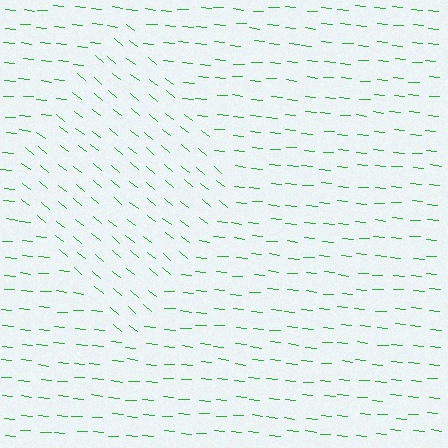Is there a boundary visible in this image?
Yes, there is a texture boundary formed by a change in line orientation.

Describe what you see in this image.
The image is filled with small green line segments. A diamond region in the image has lines oriented differently from the surrounding lines, creating a visible texture boundary.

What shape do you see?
I see a diamond.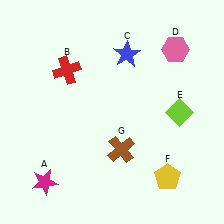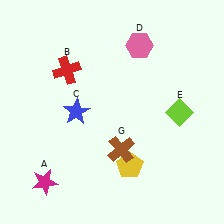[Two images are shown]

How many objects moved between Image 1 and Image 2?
3 objects moved between the two images.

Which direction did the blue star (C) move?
The blue star (C) moved down.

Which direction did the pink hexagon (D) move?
The pink hexagon (D) moved left.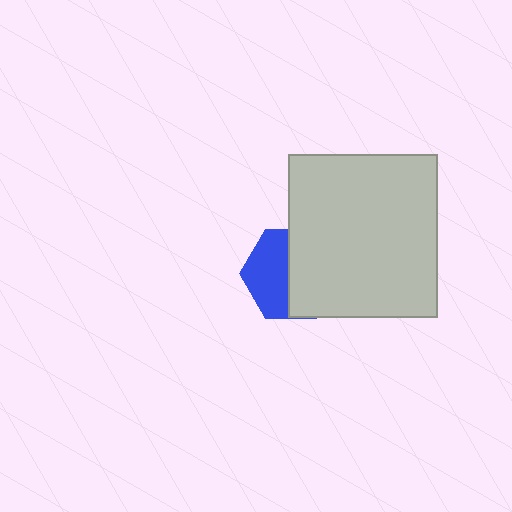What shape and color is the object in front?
The object in front is a light gray rectangle.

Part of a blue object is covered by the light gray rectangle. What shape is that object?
It is a hexagon.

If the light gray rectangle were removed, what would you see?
You would see the complete blue hexagon.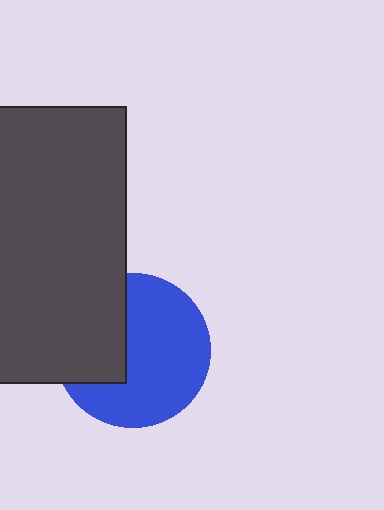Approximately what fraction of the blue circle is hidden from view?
Roughly 35% of the blue circle is hidden behind the dark gray rectangle.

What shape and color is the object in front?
The object in front is a dark gray rectangle.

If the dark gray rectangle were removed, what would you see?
You would see the complete blue circle.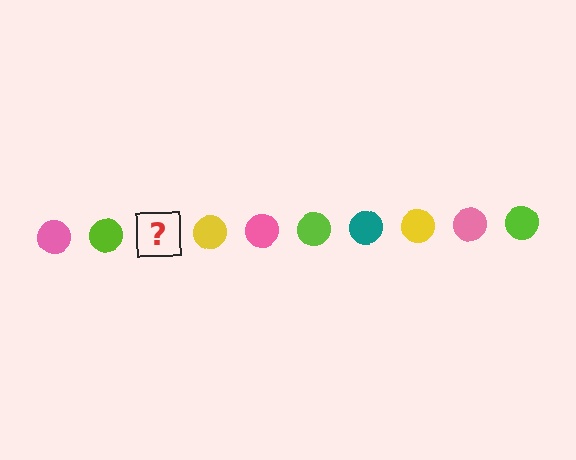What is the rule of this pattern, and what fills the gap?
The rule is that the pattern cycles through pink, lime, teal, yellow circles. The gap should be filled with a teal circle.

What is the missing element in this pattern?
The missing element is a teal circle.